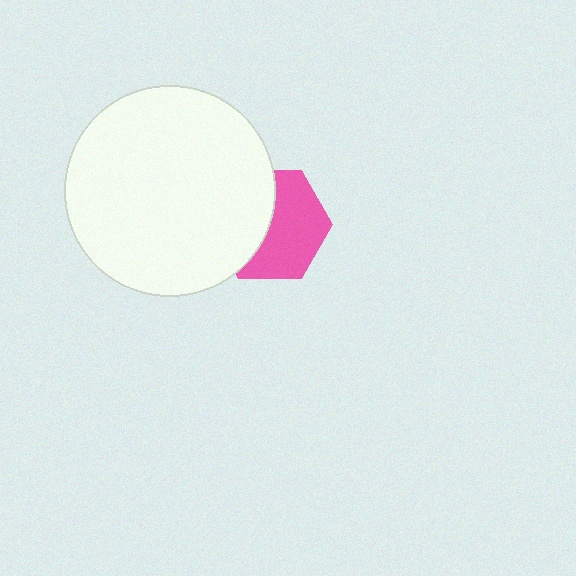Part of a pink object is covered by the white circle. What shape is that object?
It is a hexagon.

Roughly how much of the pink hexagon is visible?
About half of it is visible (roughly 56%).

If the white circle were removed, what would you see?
You would see the complete pink hexagon.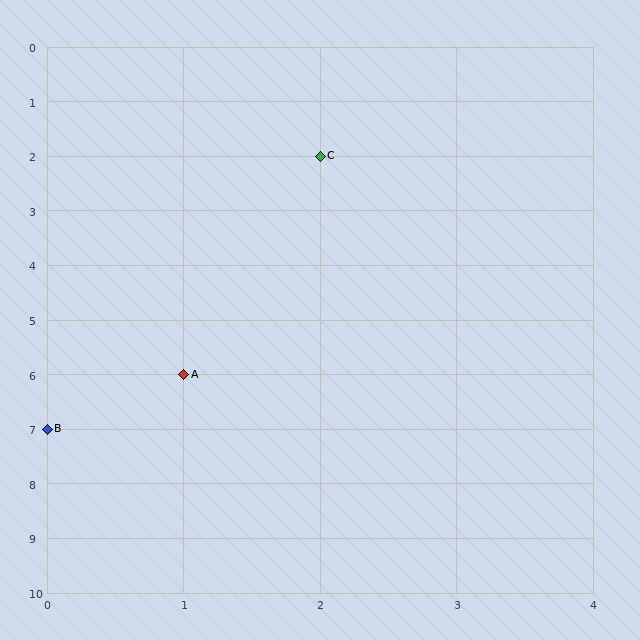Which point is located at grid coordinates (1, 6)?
Point A is at (1, 6).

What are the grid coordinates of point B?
Point B is at grid coordinates (0, 7).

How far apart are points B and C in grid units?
Points B and C are 2 columns and 5 rows apart (about 5.4 grid units diagonally).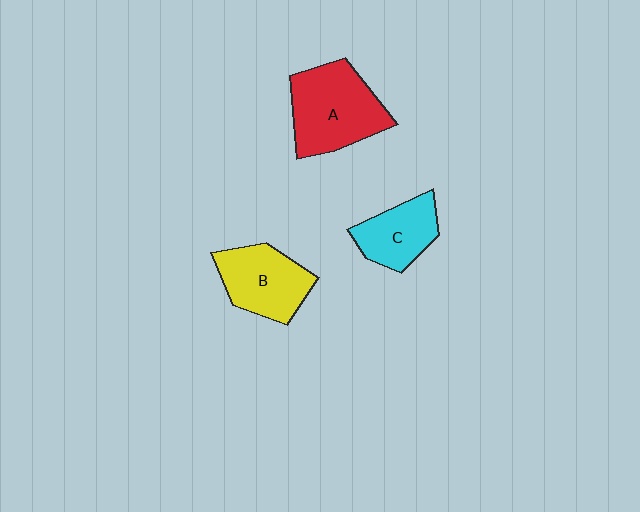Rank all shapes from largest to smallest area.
From largest to smallest: A (red), B (yellow), C (cyan).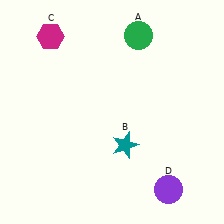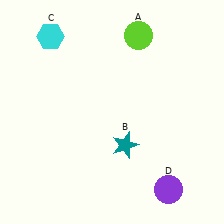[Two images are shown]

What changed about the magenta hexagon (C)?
In Image 1, C is magenta. In Image 2, it changed to cyan.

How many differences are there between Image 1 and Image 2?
There are 2 differences between the two images.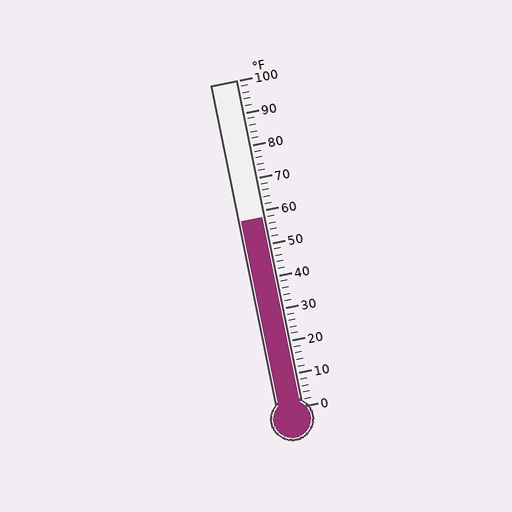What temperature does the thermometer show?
The thermometer shows approximately 58°F.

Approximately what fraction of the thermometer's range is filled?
The thermometer is filled to approximately 60% of its range.